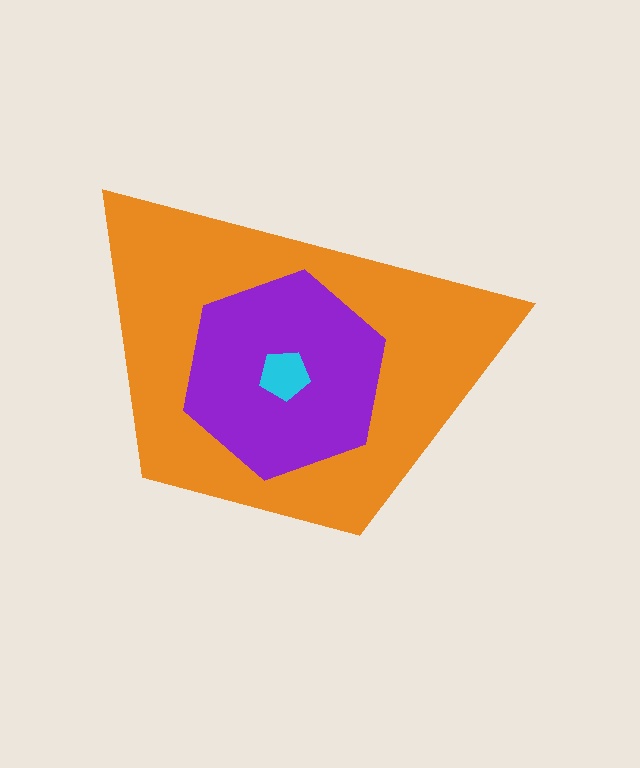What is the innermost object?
The cyan pentagon.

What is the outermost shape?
The orange trapezoid.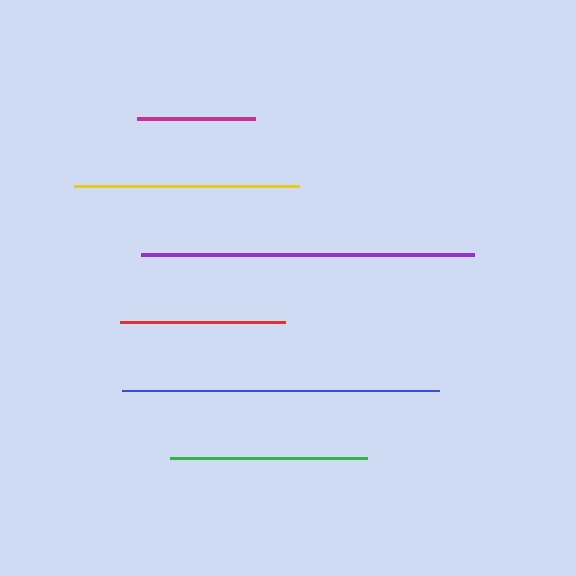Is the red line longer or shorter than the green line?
The green line is longer than the red line.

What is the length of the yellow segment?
The yellow segment is approximately 225 pixels long.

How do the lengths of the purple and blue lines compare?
The purple and blue lines are approximately the same length.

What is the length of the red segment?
The red segment is approximately 165 pixels long.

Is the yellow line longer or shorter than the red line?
The yellow line is longer than the red line.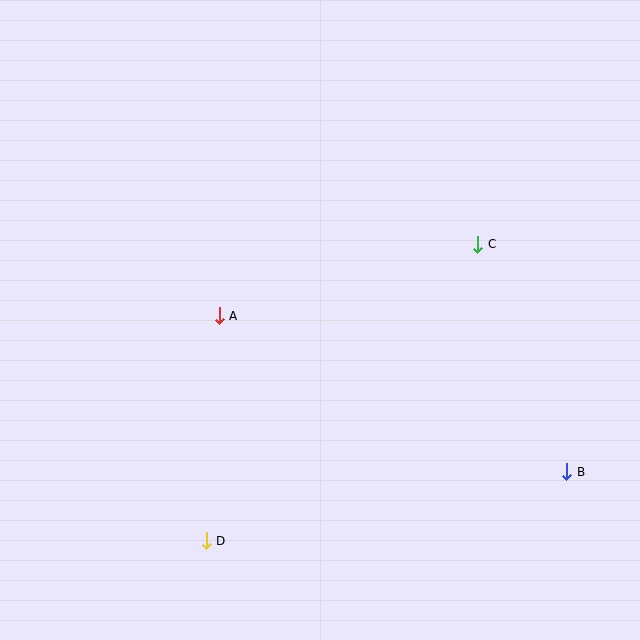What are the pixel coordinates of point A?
Point A is at (219, 316).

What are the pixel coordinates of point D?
Point D is at (206, 541).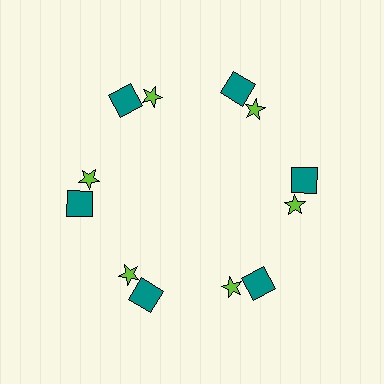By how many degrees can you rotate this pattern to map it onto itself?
The pattern maps onto itself every 60 degrees of rotation.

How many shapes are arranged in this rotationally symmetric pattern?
There are 12 shapes, arranged in 6 groups of 2.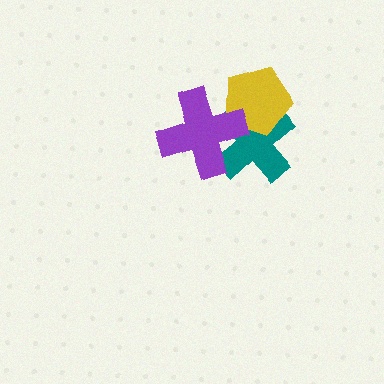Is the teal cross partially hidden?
Yes, it is partially covered by another shape.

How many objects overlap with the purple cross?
2 objects overlap with the purple cross.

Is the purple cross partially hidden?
No, no other shape covers it.